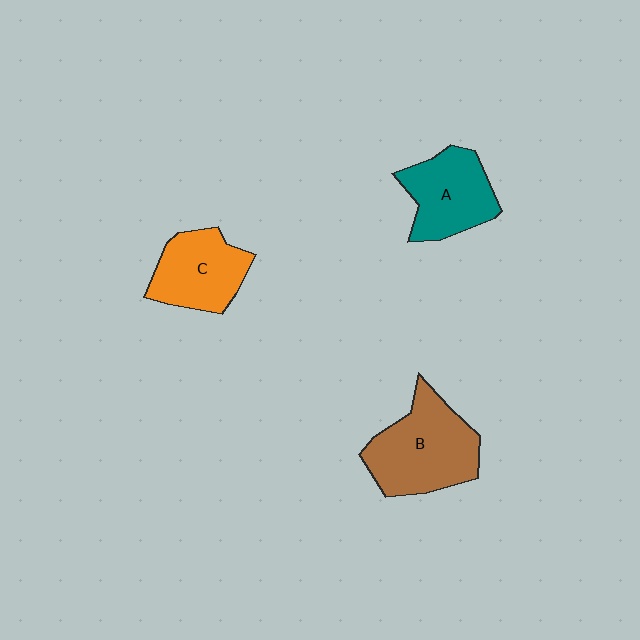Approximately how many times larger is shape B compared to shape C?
Approximately 1.4 times.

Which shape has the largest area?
Shape B (brown).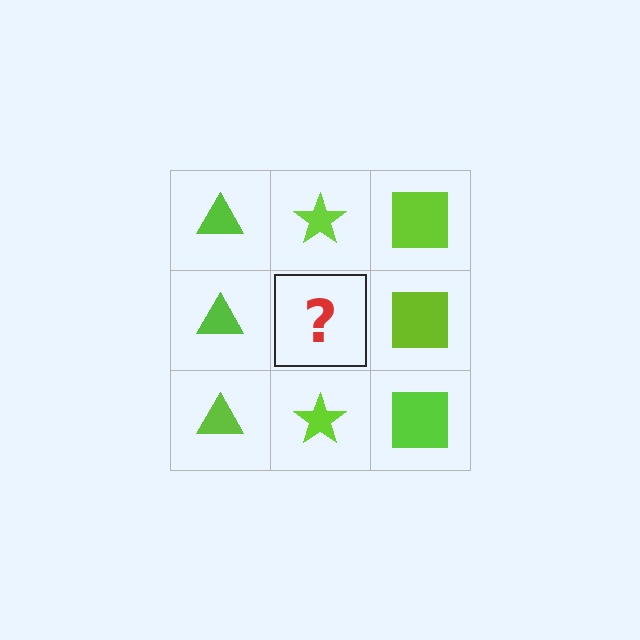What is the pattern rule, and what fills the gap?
The rule is that each column has a consistent shape. The gap should be filled with a lime star.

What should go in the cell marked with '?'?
The missing cell should contain a lime star.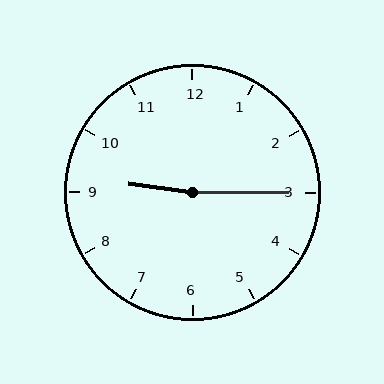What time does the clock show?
9:15.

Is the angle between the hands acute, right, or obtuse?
It is obtuse.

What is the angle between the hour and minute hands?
Approximately 172 degrees.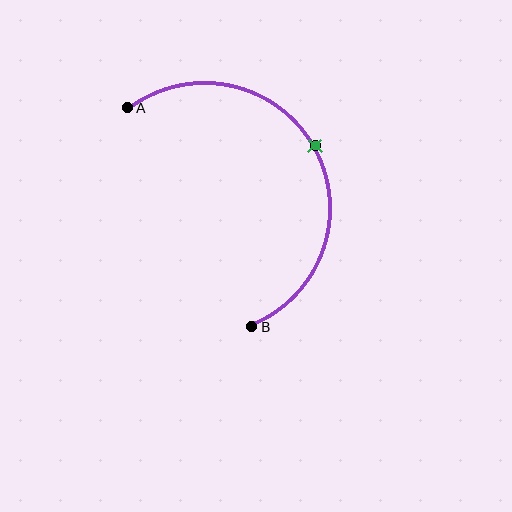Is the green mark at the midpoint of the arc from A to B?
Yes. The green mark lies on the arc at equal arc-length from both A and B — it is the arc midpoint.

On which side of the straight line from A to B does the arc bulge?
The arc bulges to the right of the straight line connecting A and B.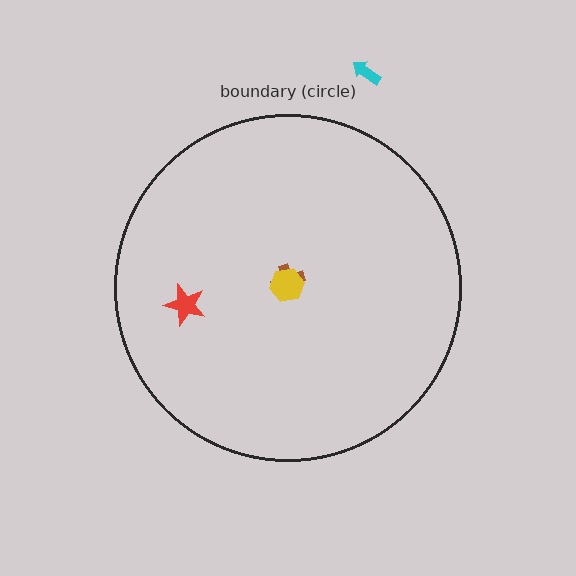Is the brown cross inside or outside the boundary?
Inside.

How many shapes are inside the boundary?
3 inside, 1 outside.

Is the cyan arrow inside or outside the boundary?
Outside.